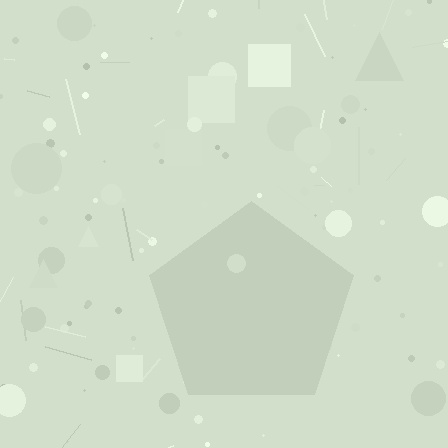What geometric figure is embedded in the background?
A pentagon is embedded in the background.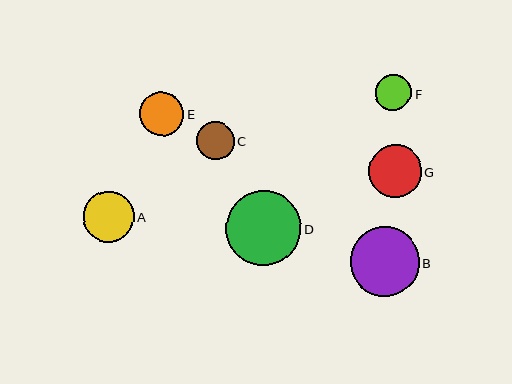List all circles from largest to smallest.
From largest to smallest: D, B, G, A, E, C, F.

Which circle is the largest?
Circle D is the largest with a size of approximately 75 pixels.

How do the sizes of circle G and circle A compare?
Circle G and circle A are approximately the same size.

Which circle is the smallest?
Circle F is the smallest with a size of approximately 36 pixels.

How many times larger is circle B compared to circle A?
Circle B is approximately 1.3 times the size of circle A.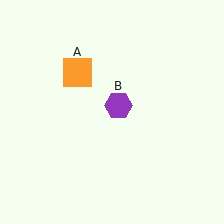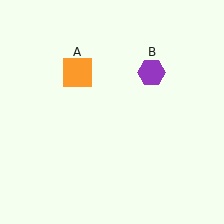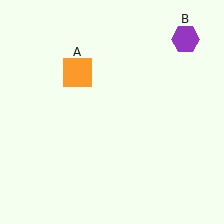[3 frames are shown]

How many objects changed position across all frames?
1 object changed position: purple hexagon (object B).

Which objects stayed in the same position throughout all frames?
Orange square (object A) remained stationary.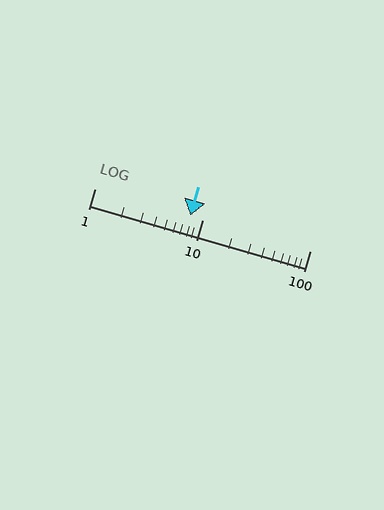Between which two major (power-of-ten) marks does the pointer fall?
The pointer is between 1 and 10.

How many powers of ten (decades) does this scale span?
The scale spans 2 decades, from 1 to 100.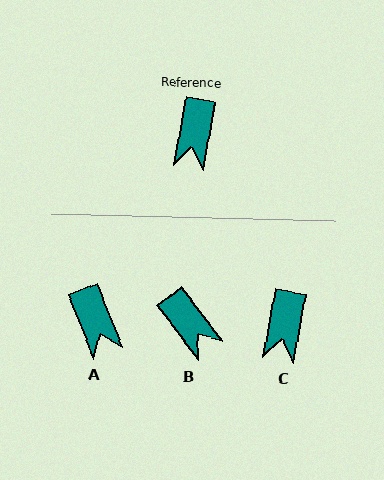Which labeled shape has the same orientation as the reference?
C.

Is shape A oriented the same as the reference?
No, it is off by about 32 degrees.